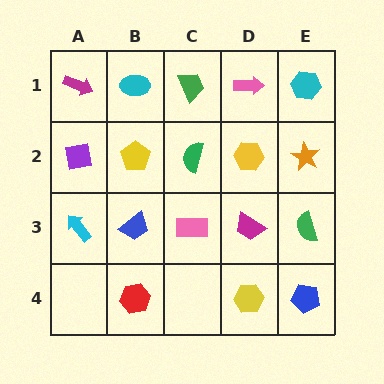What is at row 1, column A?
A magenta arrow.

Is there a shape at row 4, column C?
No, that cell is empty.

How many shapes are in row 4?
3 shapes.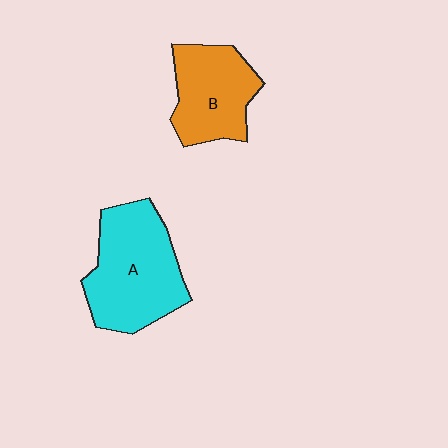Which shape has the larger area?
Shape A (cyan).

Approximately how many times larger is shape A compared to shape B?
Approximately 1.4 times.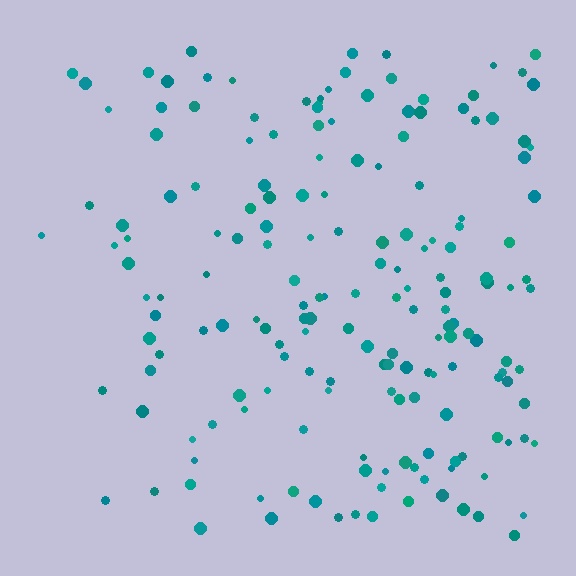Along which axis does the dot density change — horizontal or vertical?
Horizontal.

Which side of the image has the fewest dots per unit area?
The left.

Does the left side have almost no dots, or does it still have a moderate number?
Still a moderate number, just noticeably fewer than the right.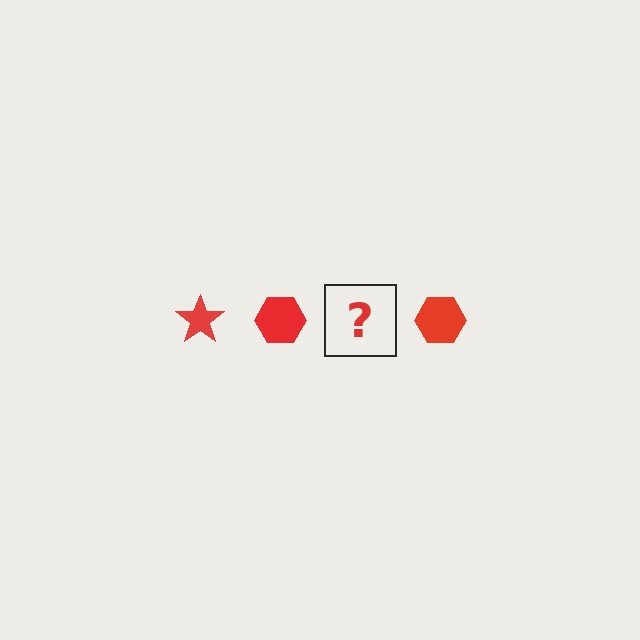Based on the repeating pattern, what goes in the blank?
The blank should be a red star.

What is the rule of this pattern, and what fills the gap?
The rule is that the pattern cycles through star, hexagon shapes in red. The gap should be filled with a red star.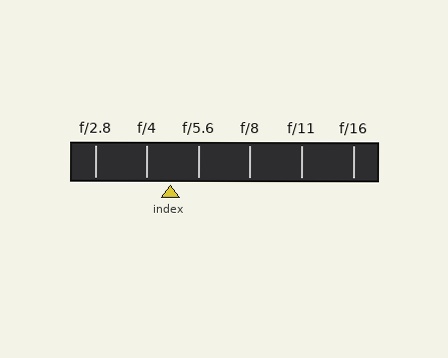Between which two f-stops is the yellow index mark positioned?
The index mark is between f/4 and f/5.6.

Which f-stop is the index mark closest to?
The index mark is closest to f/4.